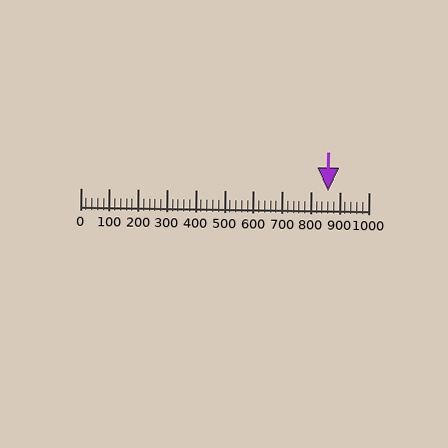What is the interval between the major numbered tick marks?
The major tick marks are spaced 100 units apart.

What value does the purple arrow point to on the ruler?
The purple arrow points to approximately 860.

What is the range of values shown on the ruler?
The ruler shows values from 0 to 1000.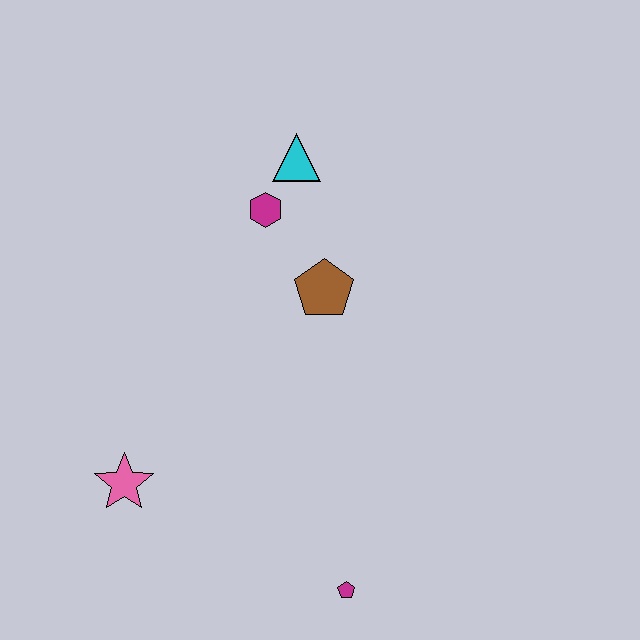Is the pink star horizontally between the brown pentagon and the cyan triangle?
No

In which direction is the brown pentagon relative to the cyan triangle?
The brown pentagon is below the cyan triangle.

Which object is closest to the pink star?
The magenta pentagon is closest to the pink star.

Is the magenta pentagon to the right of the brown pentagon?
Yes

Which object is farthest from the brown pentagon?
The magenta pentagon is farthest from the brown pentagon.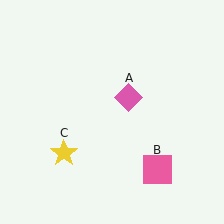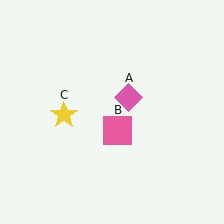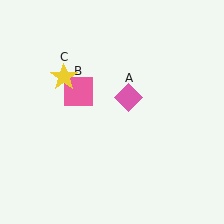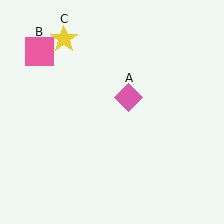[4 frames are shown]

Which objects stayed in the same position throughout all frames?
Pink diamond (object A) remained stationary.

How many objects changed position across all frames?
2 objects changed position: pink square (object B), yellow star (object C).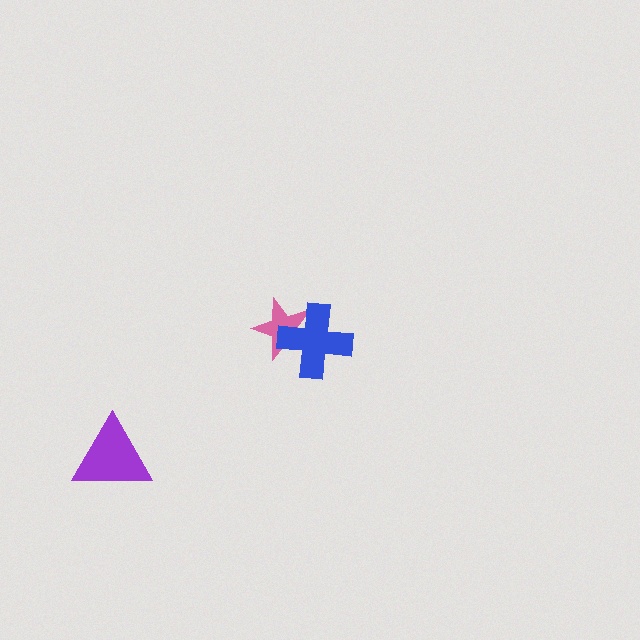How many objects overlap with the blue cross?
1 object overlaps with the blue cross.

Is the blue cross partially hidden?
No, no other shape covers it.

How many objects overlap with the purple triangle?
0 objects overlap with the purple triangle.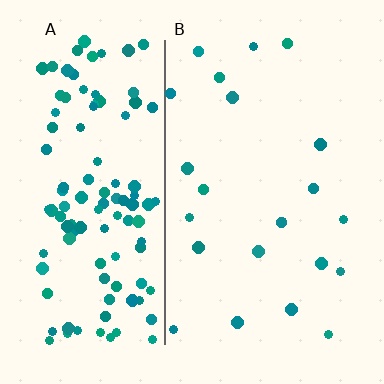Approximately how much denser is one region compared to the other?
Approximately 5.3× — region A over region B.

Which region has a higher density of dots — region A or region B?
A (the left).